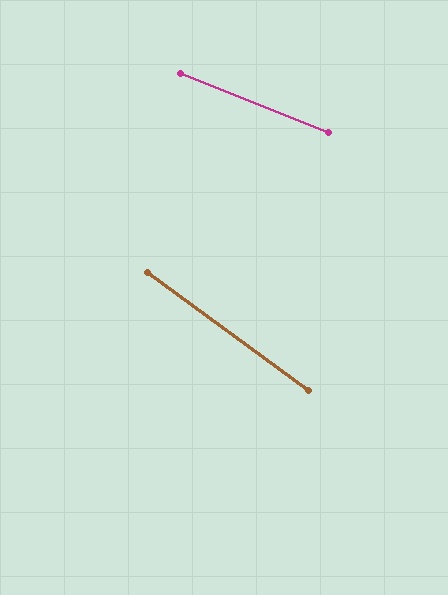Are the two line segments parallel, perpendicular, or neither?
Neither parallel nor perpendicular — they differ by about 14°.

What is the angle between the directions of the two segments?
Approximately 14 degrees.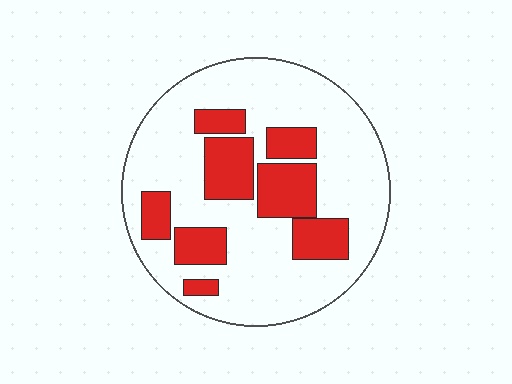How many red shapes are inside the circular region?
8.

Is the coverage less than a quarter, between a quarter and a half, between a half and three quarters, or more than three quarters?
Between a quarter and a half.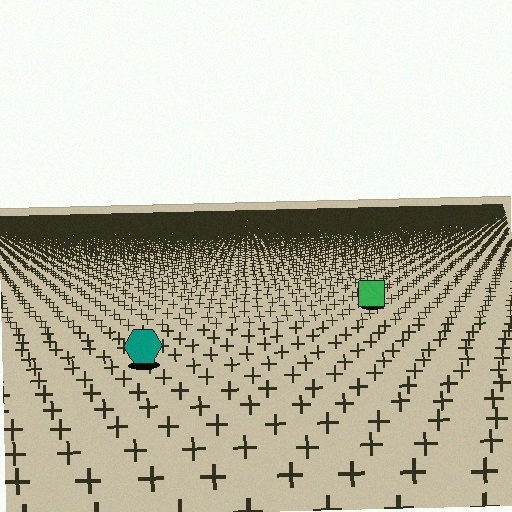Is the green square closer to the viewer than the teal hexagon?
No. The teal hexagon is closer — you can tell from the texture gradient: the ground texture is coarser near it.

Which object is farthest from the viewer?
The green square is farthest from the viewer. It appears smaller and the ground texture around it is denser.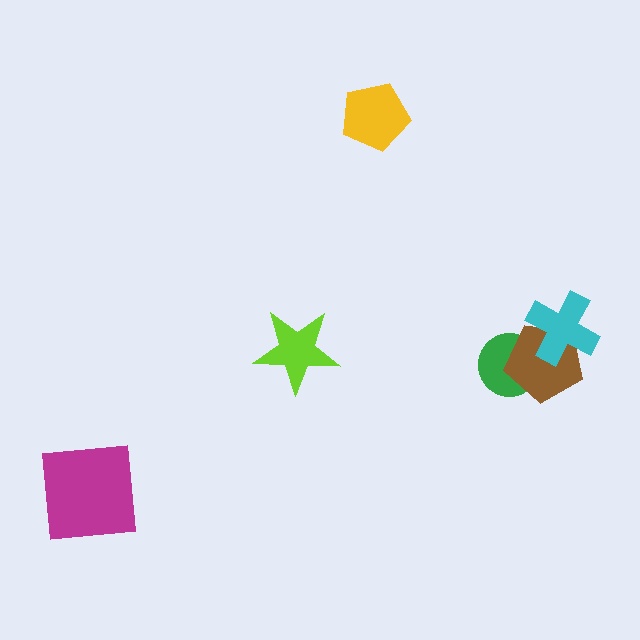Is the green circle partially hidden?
Yes, it is partially covered by another shape.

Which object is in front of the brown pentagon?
The cyan cross is in front of the brown pentagon.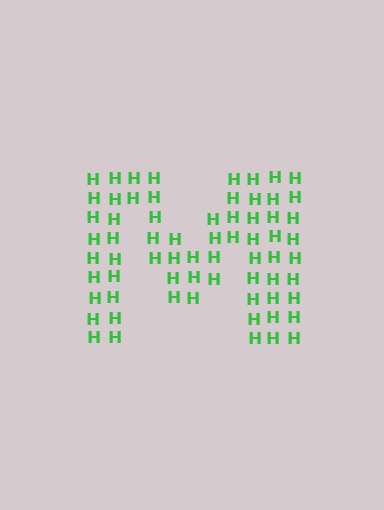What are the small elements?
The small elements are letter H's.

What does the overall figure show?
The overall figure shows the letter M.